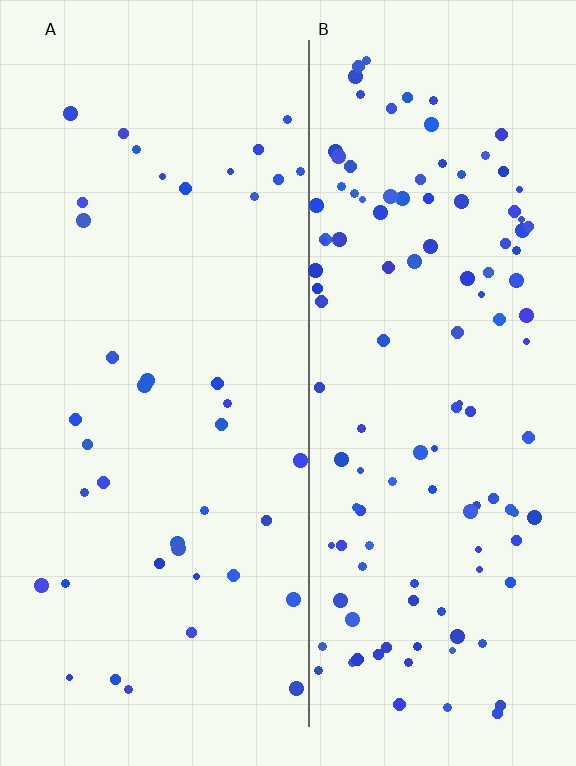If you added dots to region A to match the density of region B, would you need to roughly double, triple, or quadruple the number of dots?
Approximately triple.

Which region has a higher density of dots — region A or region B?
B (the right).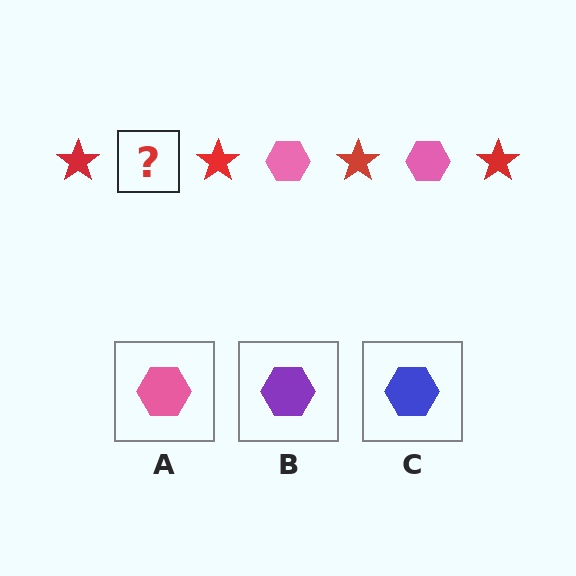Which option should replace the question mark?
Option A.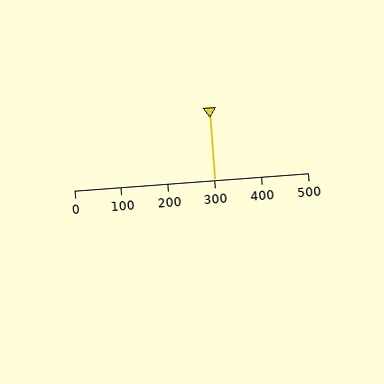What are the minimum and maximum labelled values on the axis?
The axis runs from 0 to 500.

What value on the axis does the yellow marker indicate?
The marker indicates approximately 300.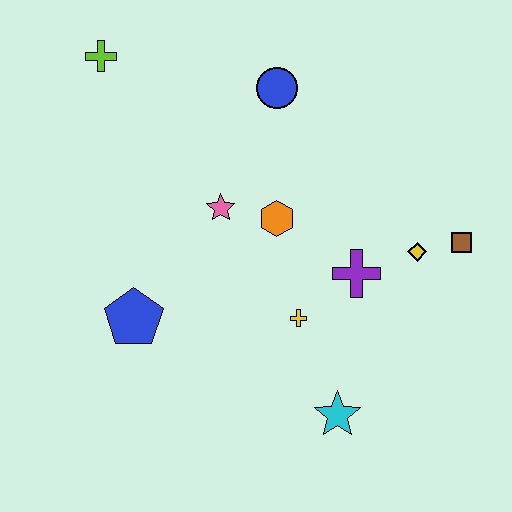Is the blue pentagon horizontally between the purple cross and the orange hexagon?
No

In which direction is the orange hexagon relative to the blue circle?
The orange hexagon is below the blue circle.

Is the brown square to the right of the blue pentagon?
Yes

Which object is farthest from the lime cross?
The cyan star is farthest from the lime cross.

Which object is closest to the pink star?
The orange hexagon is closest to the pink star.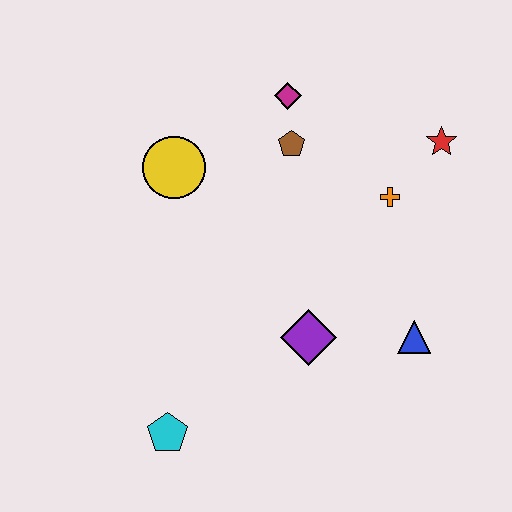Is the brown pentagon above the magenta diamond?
No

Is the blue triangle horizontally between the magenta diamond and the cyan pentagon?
No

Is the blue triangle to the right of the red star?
No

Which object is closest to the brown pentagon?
The magenta diamond is closest to the brown pentagon.